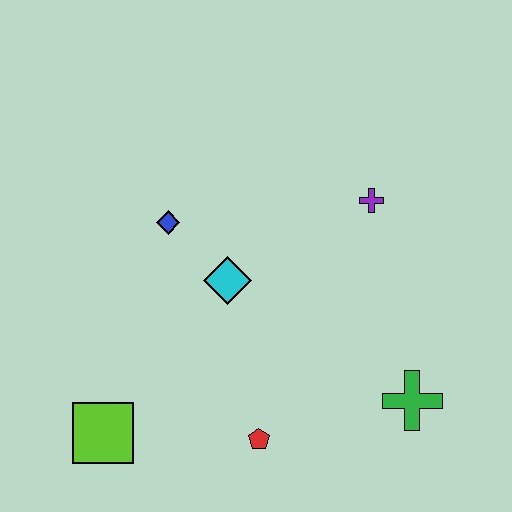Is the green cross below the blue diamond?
Yes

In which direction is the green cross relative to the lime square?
The green cross is to the right of the lime square.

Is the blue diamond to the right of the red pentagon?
No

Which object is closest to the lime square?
The red pentagon is closest to the lime square.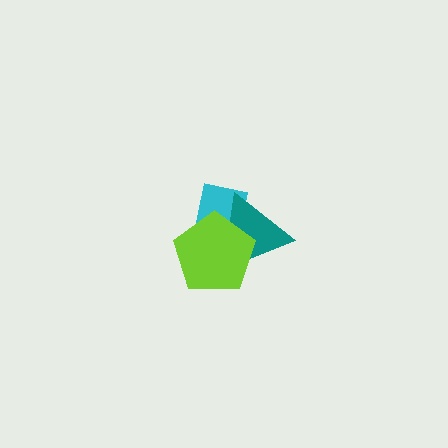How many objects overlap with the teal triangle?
2 objects overlap with the teal triangle.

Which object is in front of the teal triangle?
The lime pentagon is in front of the teal triangle.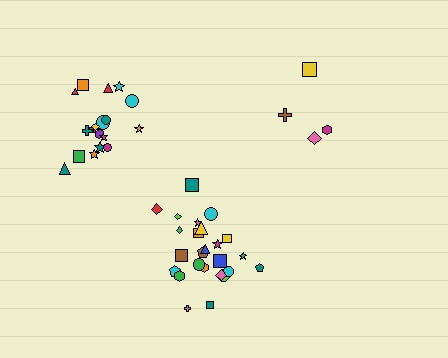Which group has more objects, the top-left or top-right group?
The top-left group.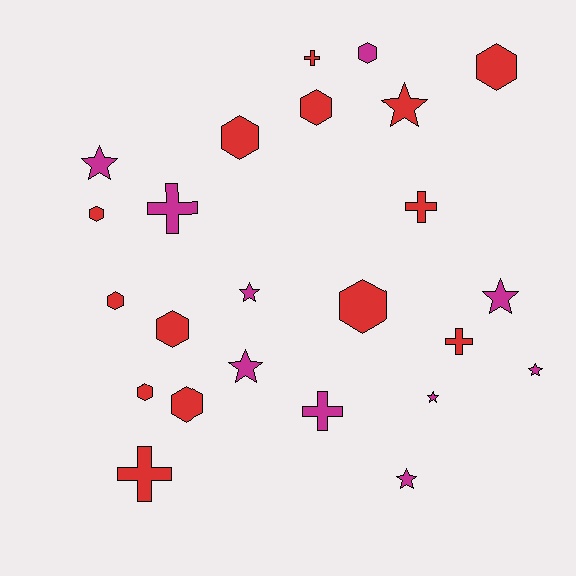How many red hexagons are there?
There are 9 red hexagons.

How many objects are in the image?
There are 24 objects.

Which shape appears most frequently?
Hexagon, with 10 objects.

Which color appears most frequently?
Red, with 14 objects.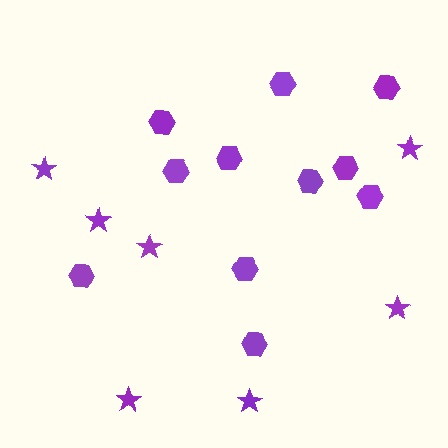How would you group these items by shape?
There are 2 groups: one group of stars (7) and one group of hexagons (11).